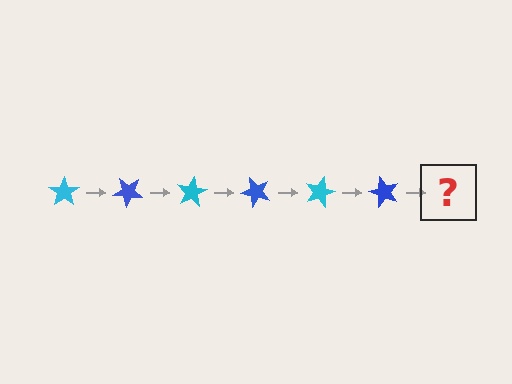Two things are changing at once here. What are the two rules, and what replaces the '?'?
The two rules are that it rotates 40 degrees each step and the color cycles through cyan and blue. The '?' should be a cyan star, rotated 240 degrees from the start.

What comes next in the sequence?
The next element should be a cyan star, rotated 240 degrees from the start.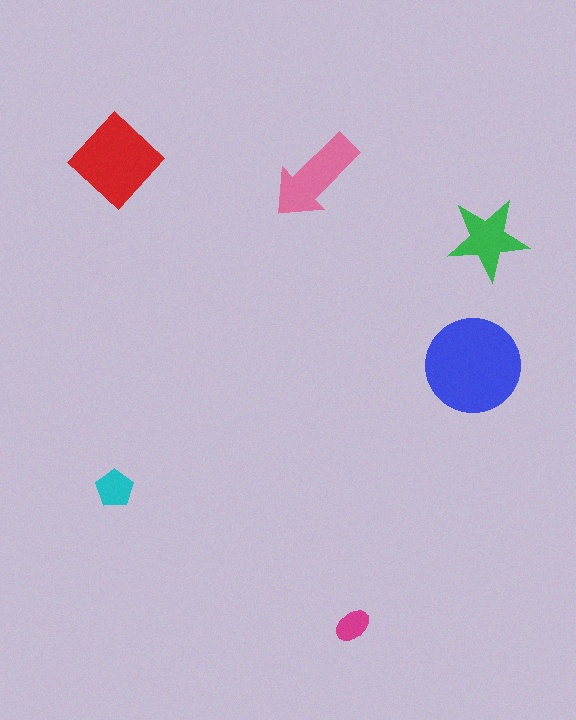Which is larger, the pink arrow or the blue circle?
The blue circle.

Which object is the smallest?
The magenta ellipse.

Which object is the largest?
The blue circle.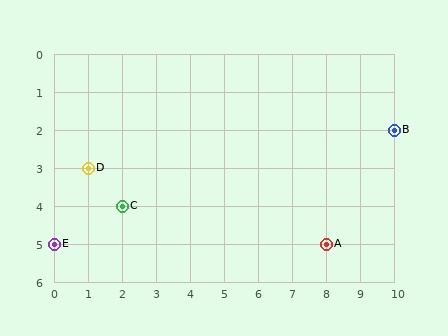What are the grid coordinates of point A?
Point A is at grid coordinates (8, 5).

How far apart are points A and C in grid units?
Points A and C are 6 columns and 1 row apart (about 6.1 grid units diagonally).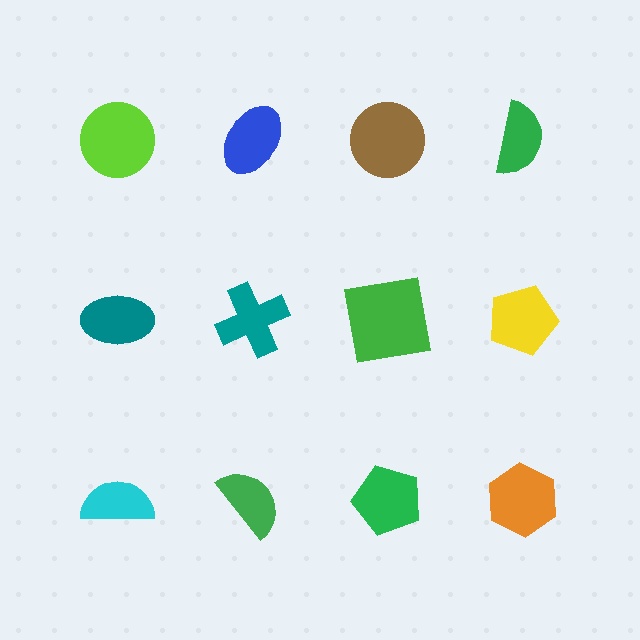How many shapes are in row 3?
4 shapes.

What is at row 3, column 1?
A cyan semicircle.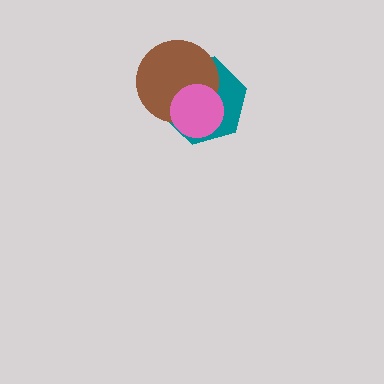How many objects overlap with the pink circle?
2 objects overlap with the pink circle.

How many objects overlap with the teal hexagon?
2 objects overlap with the teal hexagon.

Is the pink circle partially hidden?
No, no other shape covers it.